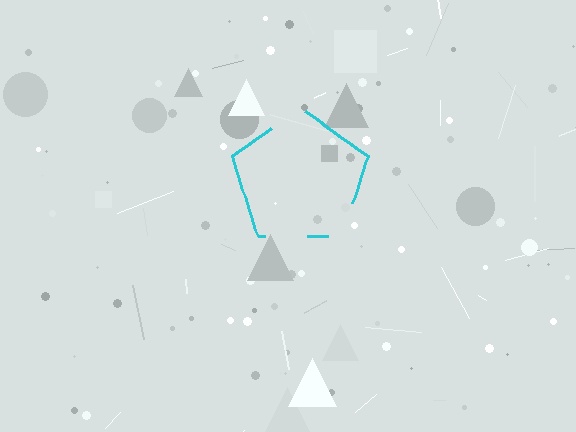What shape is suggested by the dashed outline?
The dashed outline suggests a pentagon.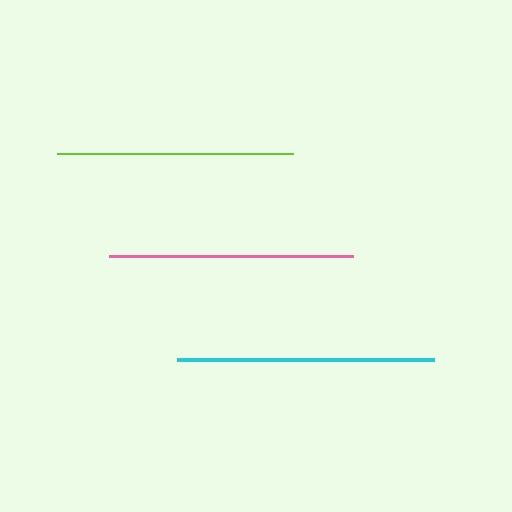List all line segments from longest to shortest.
From longest to shortest: cyan, pink, lime.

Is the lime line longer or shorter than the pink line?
The pink line is longer than the lime line.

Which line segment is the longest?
The cyan line is the longest at approximately 257 pixels.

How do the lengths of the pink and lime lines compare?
The pink and lime lines are approximately the same length.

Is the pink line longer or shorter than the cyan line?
The cyan line is longer than the pink line.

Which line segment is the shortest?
The lime line is the shortest at approximately 236 pixels.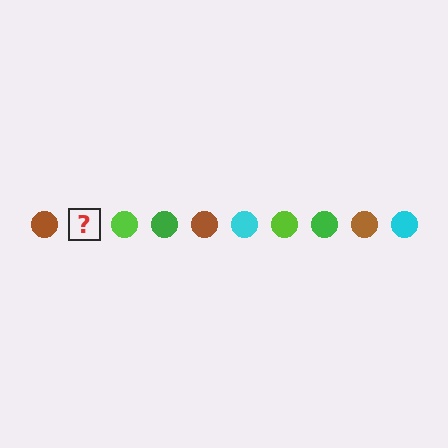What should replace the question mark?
The question mark should be replaced with a cyan circle.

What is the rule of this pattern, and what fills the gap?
The rule is that the pattern cycles through brown, cyan, lime, green circles. The gap should be filled with a cyan circle.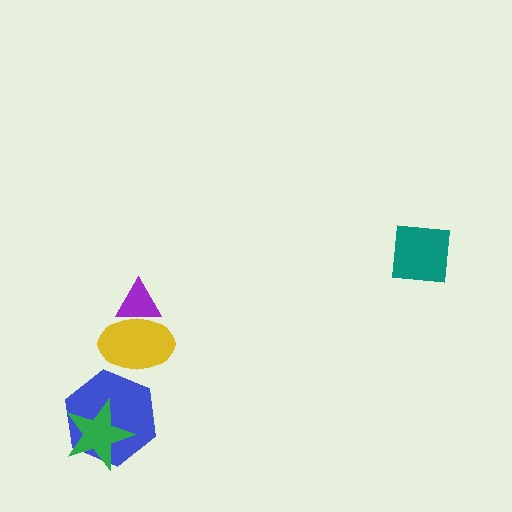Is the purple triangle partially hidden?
Yes, it is partially covered by another shape.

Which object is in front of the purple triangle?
The yellow ellipse is in front of the purple triangle.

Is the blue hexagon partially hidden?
Yes, it is partially covered by another shape.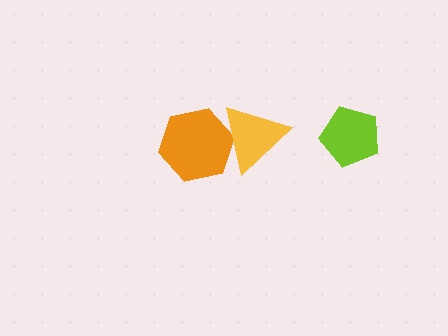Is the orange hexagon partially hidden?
Yes, it is partially covered by another shape.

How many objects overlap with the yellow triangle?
1 object overlaps with the yellow triangle.